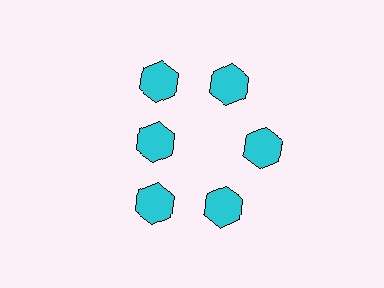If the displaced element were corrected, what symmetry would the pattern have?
It would have 6-fold rotational symmetry — the pattern would map onto itself every 60 degrees.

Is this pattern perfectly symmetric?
No. The 6 cyan hexagons are arranged in a ring, but one element near the 9 o'clock position is pulled inward toward the center, breaking the 6-fold rotational symmetry.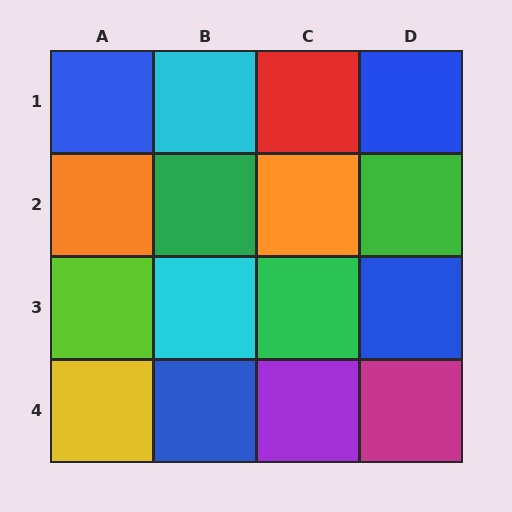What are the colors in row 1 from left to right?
Blue, cyan, red, blue.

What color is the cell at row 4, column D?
Magenta.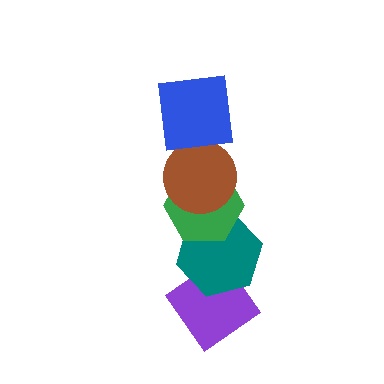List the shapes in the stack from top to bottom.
From top to bottom: the blue square, the brown circle, the green hexagon, the teal hexagon, the purple diamond.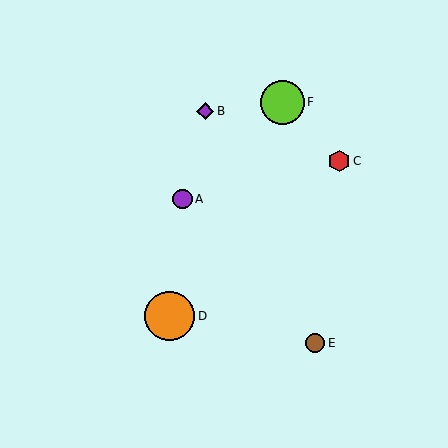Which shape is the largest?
The orange circle (labeled D) is the largest.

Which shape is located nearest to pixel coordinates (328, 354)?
The brown circle (labeled E) at (315, 343) is nearest to that location.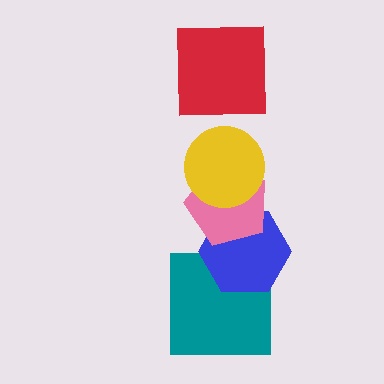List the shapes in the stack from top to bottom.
From top to bottom: the red square, the yellow circle, the pink pentagon, the blue hexagon, the teal square.